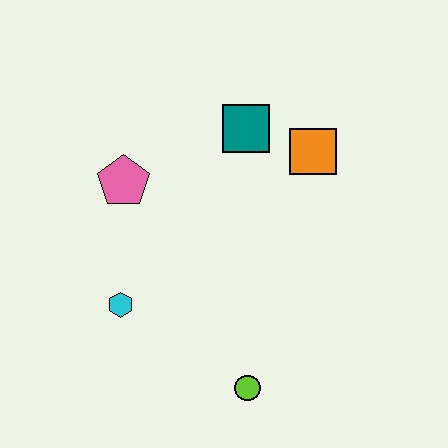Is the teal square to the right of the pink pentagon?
Yes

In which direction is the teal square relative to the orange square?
The teal square is to the left of the orange square.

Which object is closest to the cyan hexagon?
The pink pentagon is closest to the cyan hexagon.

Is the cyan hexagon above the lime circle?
Yes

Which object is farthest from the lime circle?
The teal square is farthest from the lime circle.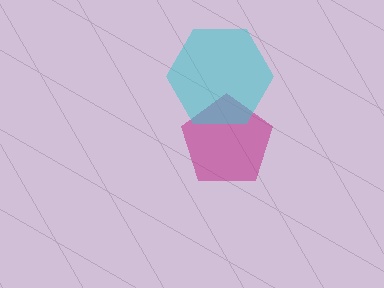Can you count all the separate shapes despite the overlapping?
Yes, there are 2 separate shapes.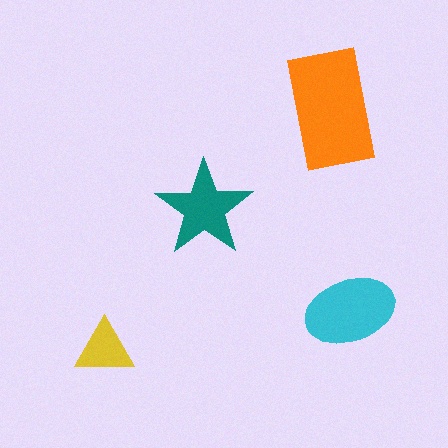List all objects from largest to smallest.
The orange rectangle, the cyan ellipse, the teal star, the yellow triangle.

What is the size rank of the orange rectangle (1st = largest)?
1st.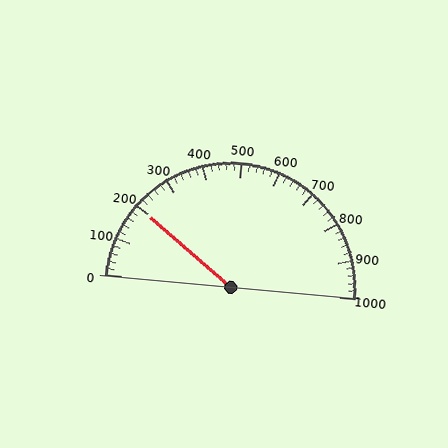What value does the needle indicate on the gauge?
The needle indicates approximately 200.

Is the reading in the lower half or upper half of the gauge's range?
The reading is in the lower half of the range (0 to 1000).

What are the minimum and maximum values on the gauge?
The gauge ranges from 0 to 1000.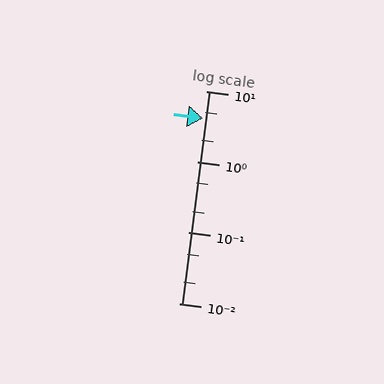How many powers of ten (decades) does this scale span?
The scale spans 3 decades, from 0.01 to 10.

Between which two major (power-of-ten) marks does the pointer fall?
The pointer is between 1 and 10.